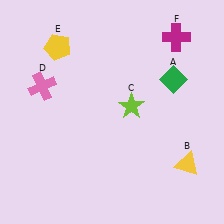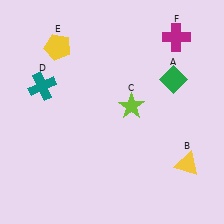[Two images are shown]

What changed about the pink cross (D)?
In Image 1, D is pink. In Image 2, it changed to teal.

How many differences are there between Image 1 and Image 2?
There is 1 difference between the two images.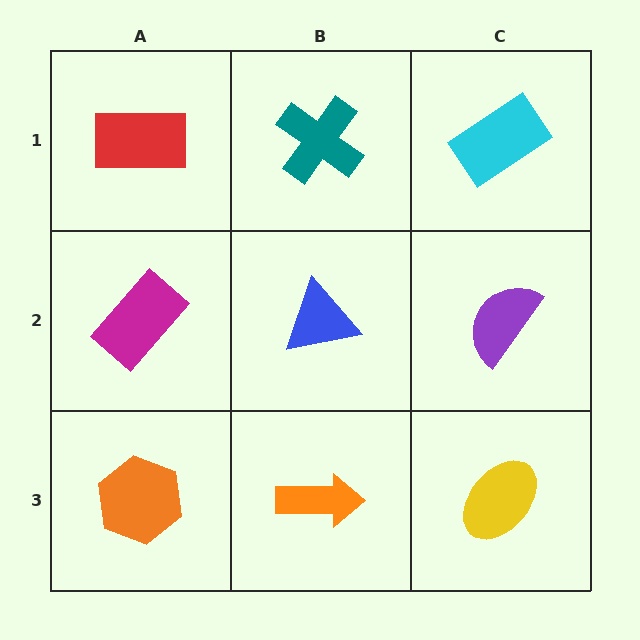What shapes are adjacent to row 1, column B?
A blue triangle (row 2, column B), a red rectangle (row 1, column A), a cyan rectangle (row 1, column C).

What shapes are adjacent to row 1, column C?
A purple semicircle (row 2, column C), a teal cross (row 1, column B).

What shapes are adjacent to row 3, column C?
A purple semicircle (row 2, column C), an orange arrow (row 3, column B).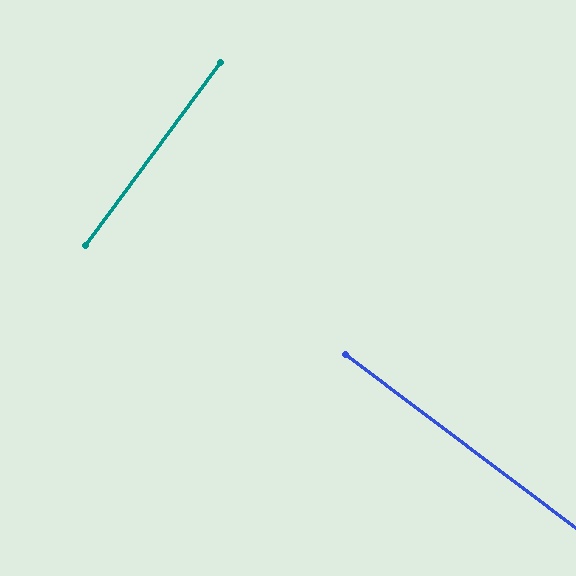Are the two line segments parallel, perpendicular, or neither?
Perpendicular — they meet at approximately 90°.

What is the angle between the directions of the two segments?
Approximately 90 degrees.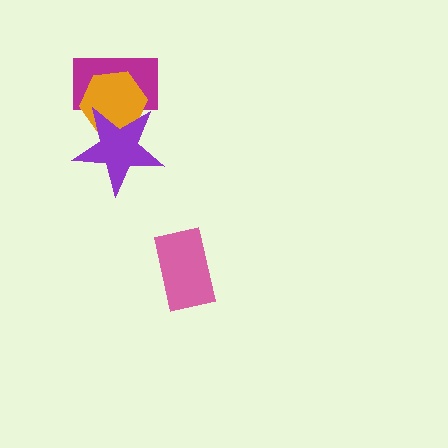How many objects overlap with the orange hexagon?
2 objects overlap with the orange hexagon.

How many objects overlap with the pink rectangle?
0 objects overlap with the pink rectangle.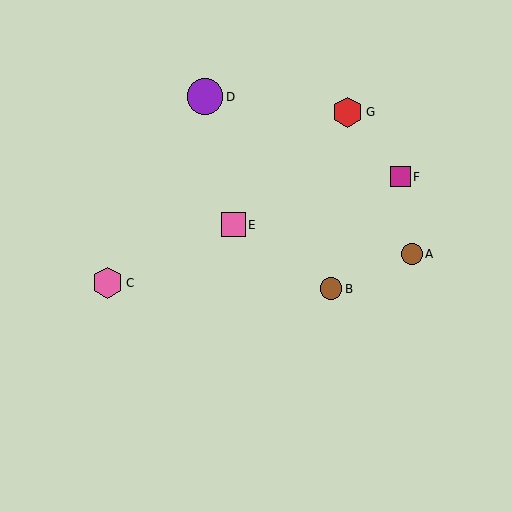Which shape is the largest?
The purple circle (labeled D) is the largest.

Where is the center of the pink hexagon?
The center of the pink hexagon is at (108, 283).